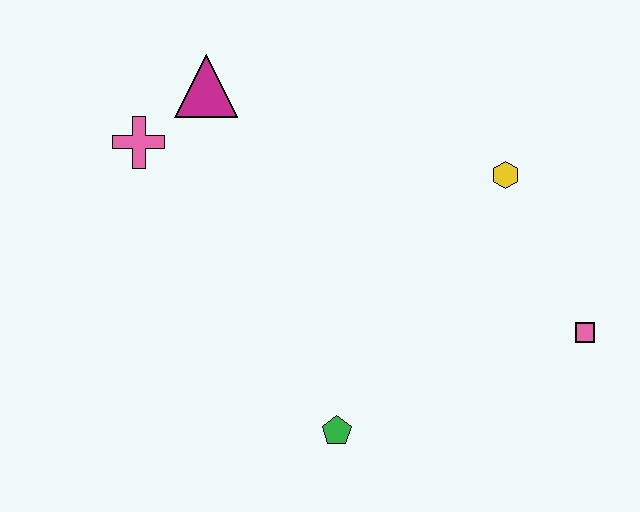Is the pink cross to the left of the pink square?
Yes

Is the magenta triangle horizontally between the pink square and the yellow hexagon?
No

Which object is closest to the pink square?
The yellow hexagon is closest to the pink square.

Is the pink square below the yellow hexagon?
Yes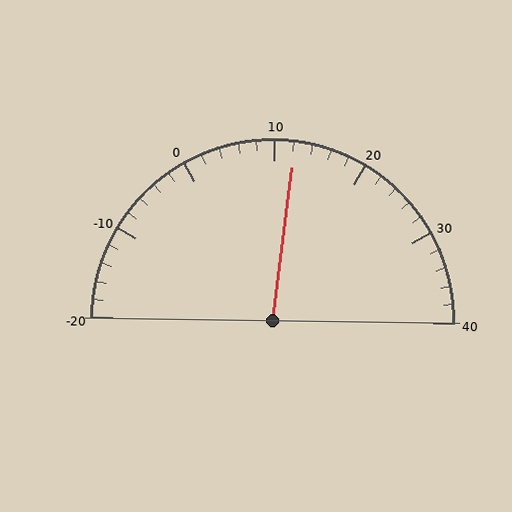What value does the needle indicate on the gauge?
The needle indicates approximately 12.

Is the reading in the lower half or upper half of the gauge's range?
The reading is in the upper half of the range (-20 to 40).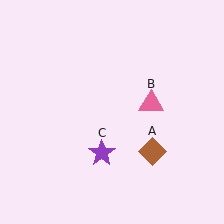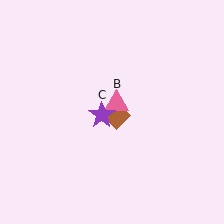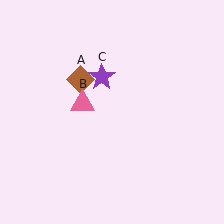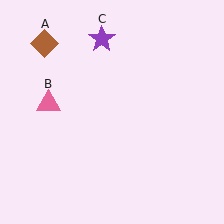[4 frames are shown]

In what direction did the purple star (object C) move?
The purple star (object C) moved up.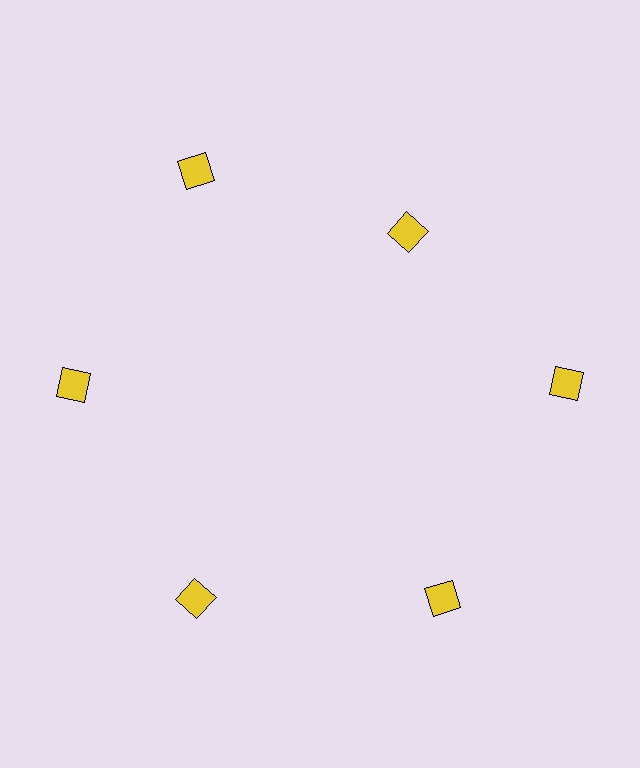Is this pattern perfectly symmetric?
No. The 6 yellow squares are arranged in a ring, but one element near the 1 o'clock position is pulled inward toward the center, breaking the 6-fold rotational symmetry.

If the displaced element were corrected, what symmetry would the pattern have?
It would have 6-fold rotational symmetry — the pattern would map onto itself every 60 degrees.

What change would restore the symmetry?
The symmetry would be restored by moving it outward, back onto the ring so that all 6 squares sit at equal angles and equal distance from the center.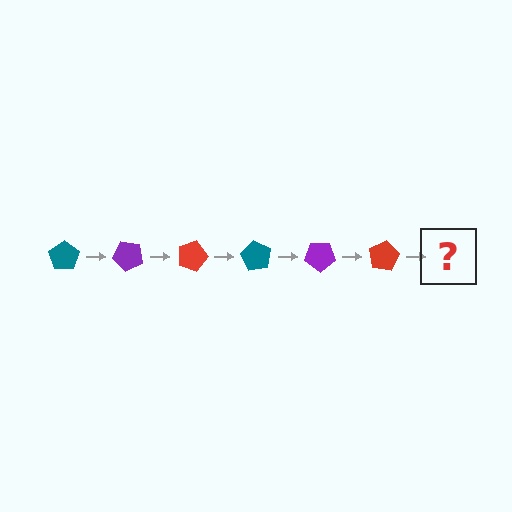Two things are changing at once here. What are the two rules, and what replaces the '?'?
The two rules are that it rotates 45 degrees each step and the color cycles through teal, purple, and red. The '?' should be a teal pentagon, rotated 270 degrees from the start.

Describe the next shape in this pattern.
It should be a teal pentagon, rotated 270 degrees from the start.